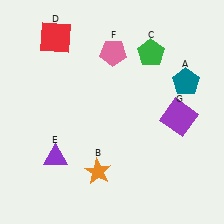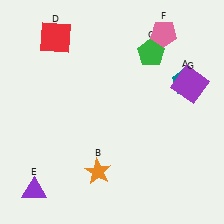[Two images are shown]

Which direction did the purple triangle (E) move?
The purple triangle (E) moved down.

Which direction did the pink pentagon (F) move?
The pink pentagon (F) moved right.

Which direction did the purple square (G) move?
The purple square (G) moved up.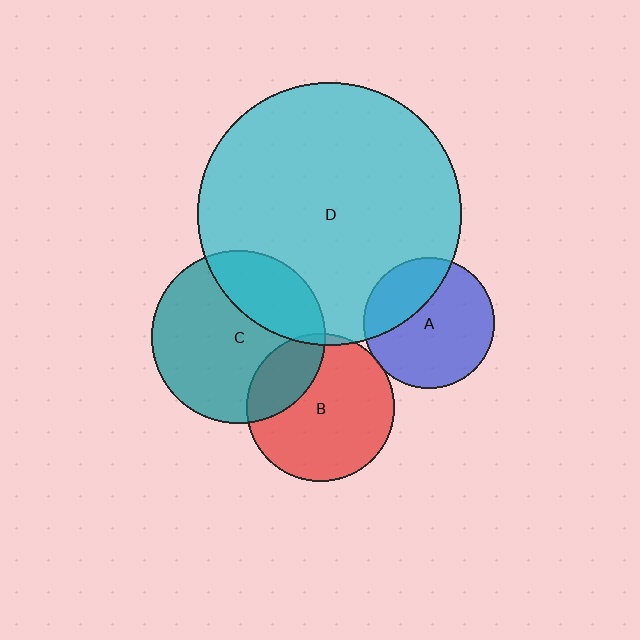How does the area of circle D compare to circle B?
Approximately 3.2 times.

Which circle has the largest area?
Circle D (cyan).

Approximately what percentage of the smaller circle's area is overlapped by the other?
Approximately 5%.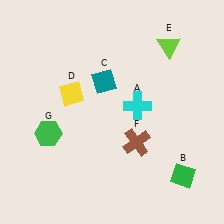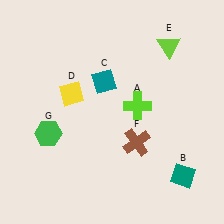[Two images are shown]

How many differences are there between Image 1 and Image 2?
There are 2 differences between the two images.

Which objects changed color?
A changed from cyan to lime. B changed from green to teal.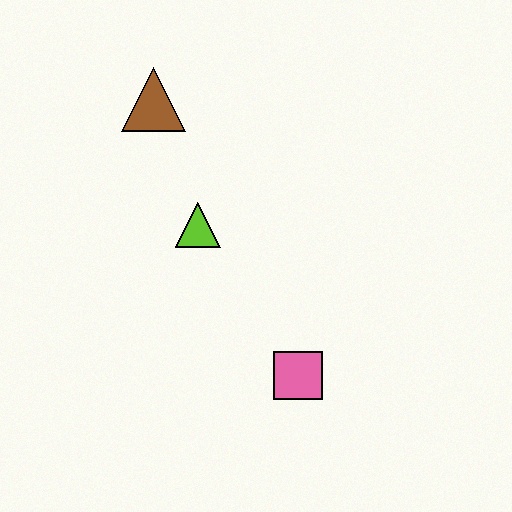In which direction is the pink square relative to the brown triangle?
The pink square is below the brown triangle.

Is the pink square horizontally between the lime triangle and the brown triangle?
No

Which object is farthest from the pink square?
The brown triangle is farthest from the pink square.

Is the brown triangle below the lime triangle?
No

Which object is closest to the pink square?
The lime triangle is closest to the pink square.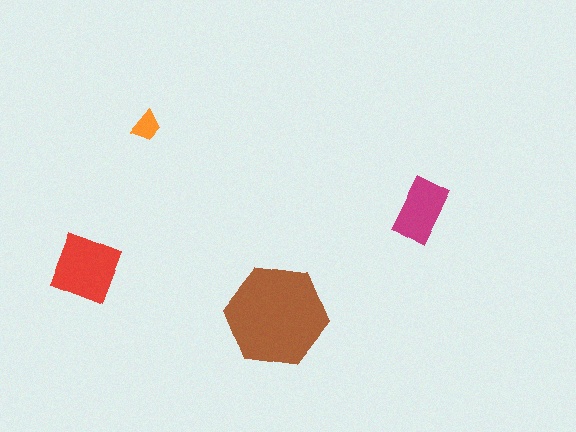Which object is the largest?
The brown hexagon.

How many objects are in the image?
There are 4 objects in the image.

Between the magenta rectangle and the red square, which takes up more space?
The red square.